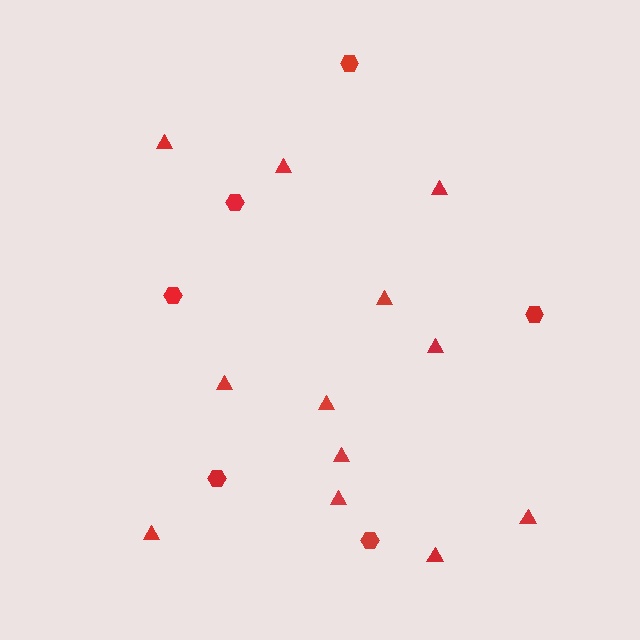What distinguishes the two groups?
There are 2 groups: one group of triangles (12) and one group of hexagons (6).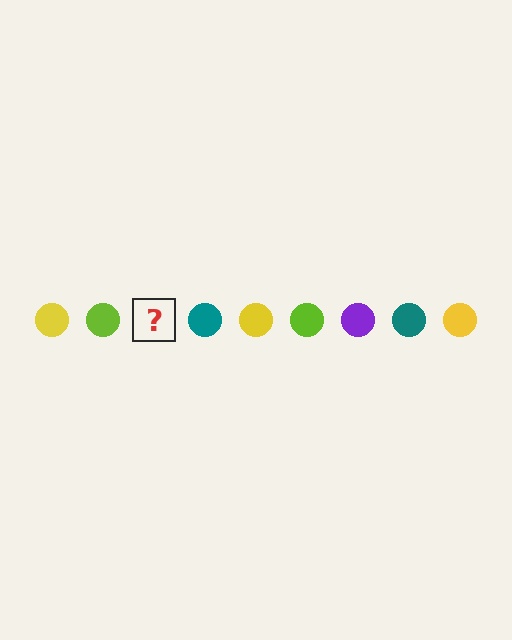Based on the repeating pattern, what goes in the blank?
The blank should be a purple circle.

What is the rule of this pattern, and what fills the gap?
The rule is that the pattern cycles through yellow, lime, purple, teal circles. The gap should be filled with a purple circle.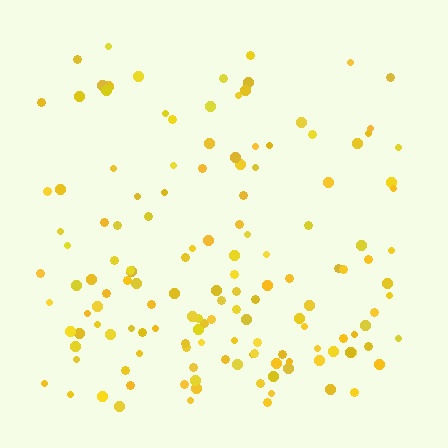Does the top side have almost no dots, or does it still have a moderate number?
Still a moderate number, just noticeably fewer than the bottom.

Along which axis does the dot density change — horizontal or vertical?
Vertical.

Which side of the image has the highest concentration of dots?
The bottom.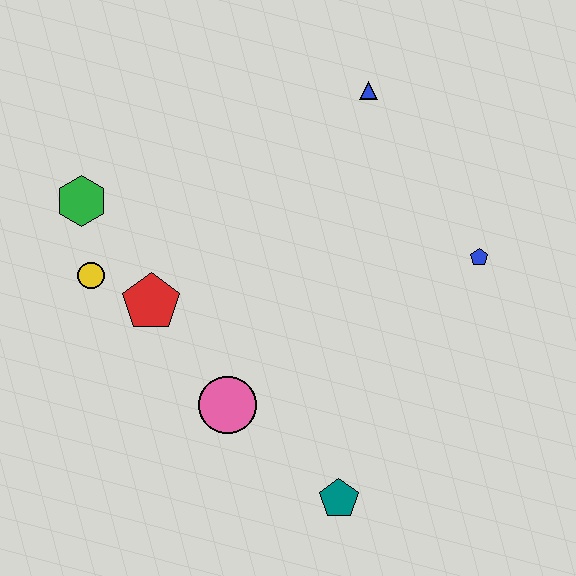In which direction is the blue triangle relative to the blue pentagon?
The blue triangle is above the blue pentagon.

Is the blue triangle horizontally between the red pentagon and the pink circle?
No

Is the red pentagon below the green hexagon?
Yes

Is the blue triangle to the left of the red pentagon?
No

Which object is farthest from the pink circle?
The blue triangle is farthest from the pink circle.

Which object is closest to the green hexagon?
The yellow circle is closest to the green hexagon.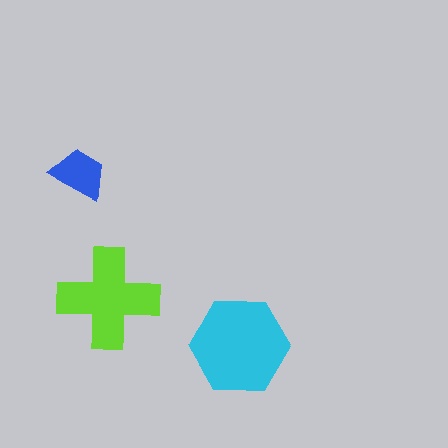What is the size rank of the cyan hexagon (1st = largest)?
1st.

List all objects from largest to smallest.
The cyan hexagon, the lime cross, the blue trapezoid.